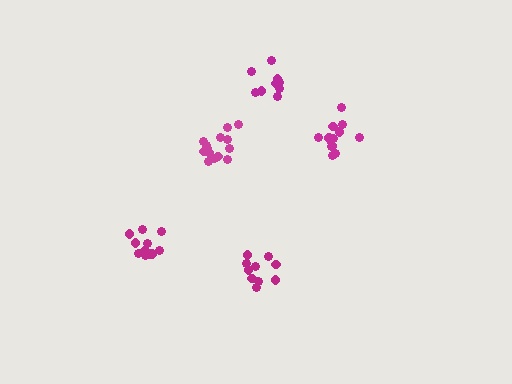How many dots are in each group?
Group 1: 9 dots, Group 2: 14 dots, Group 3: 10 dots, Group 4: 12 dots, Group 5: 15 dots (60 total).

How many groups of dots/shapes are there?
There are 5 groups.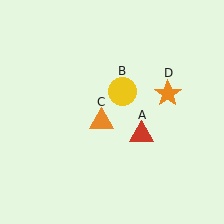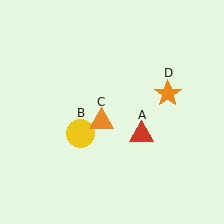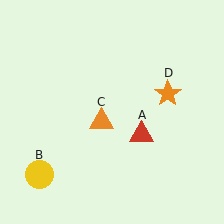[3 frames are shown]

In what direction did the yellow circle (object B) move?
The yellow circle (object B) moved down and to the left.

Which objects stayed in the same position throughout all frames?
Red triangle (object A) and orange triangle (object C) and orange star (object D) remained stationary.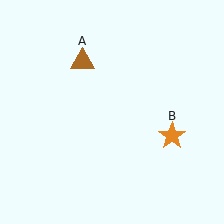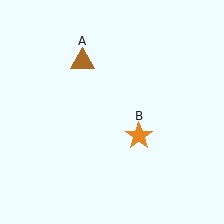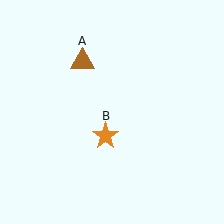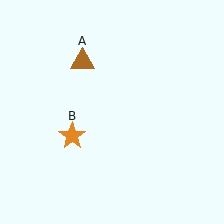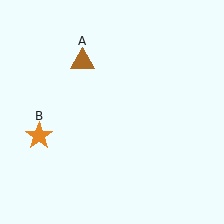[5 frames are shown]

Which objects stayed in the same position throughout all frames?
Brown triangle (object A) remained stationary.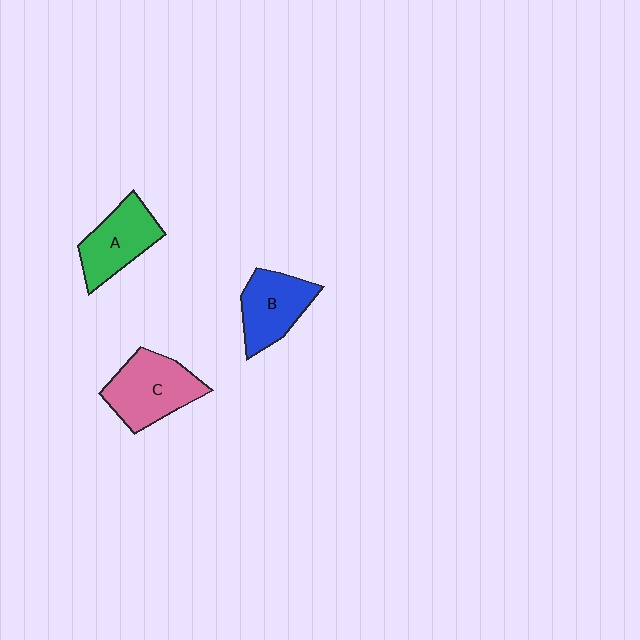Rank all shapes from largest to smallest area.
From largest to smallest: C (pink), A (green), B (blue).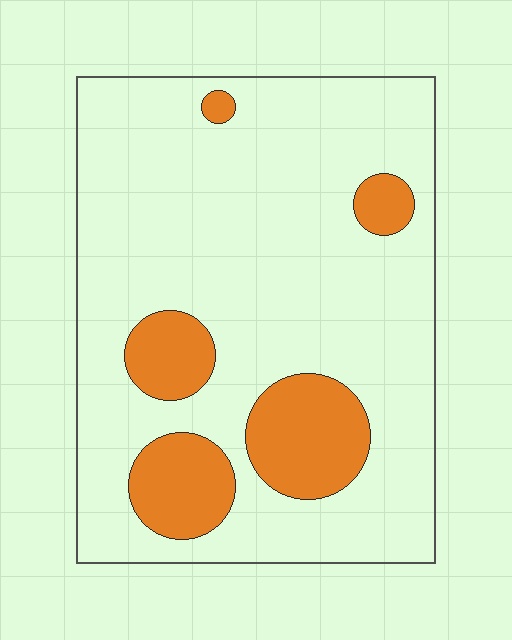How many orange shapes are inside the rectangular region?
5.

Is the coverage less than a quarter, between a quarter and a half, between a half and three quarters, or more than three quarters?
Less than a quarter.